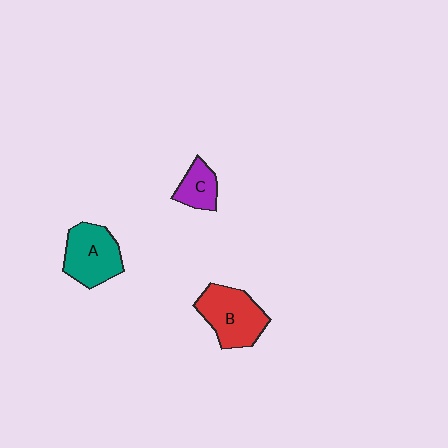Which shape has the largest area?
Shape B (red).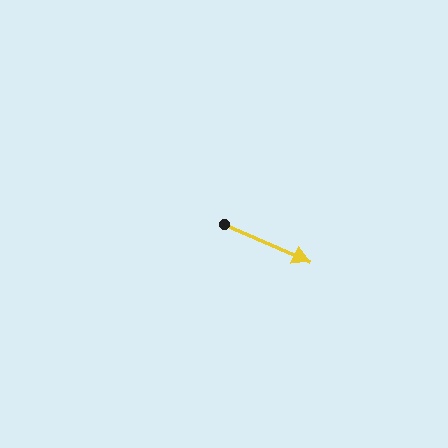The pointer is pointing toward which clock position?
Roughly 4 o'clock.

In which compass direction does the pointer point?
Southeast.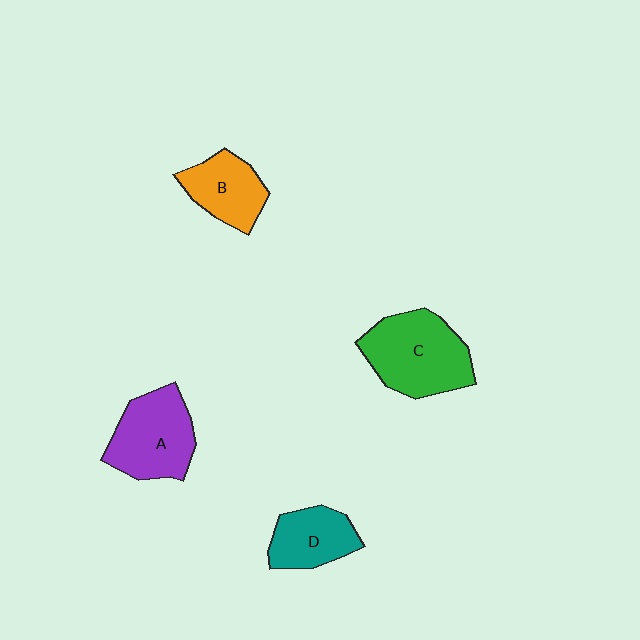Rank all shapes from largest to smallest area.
From largest to smallest: C (green), A (purple), B (orange), D (teal).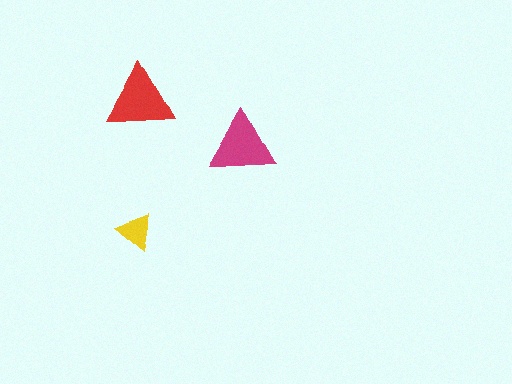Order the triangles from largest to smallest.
the red one, the magenta one, the yellow one.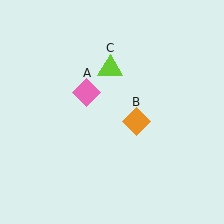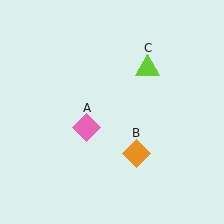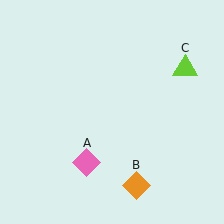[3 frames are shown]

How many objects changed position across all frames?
3 objects changed position: pink diamond (object A), orange diamond (object B), lime triangle (object C).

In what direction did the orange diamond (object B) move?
The orange diamond (object B) moved down.